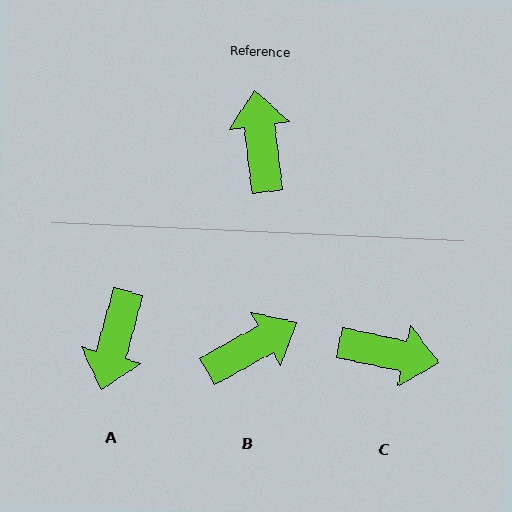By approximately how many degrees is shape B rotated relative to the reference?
Approximately 68 degrees clockwise.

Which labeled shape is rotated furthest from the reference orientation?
A, about 157 degrees away.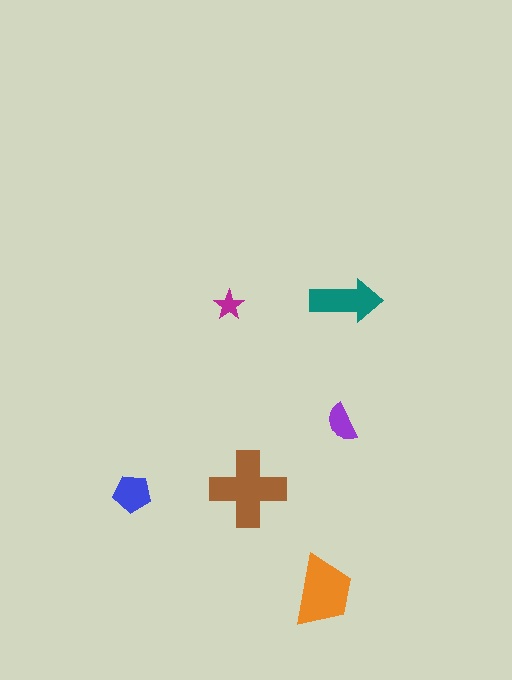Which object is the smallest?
The magenta star.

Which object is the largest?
The brown cross.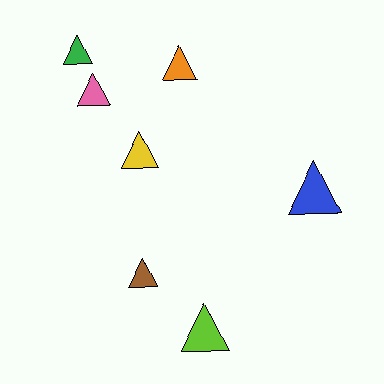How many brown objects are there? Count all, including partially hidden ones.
There is 1 brown object.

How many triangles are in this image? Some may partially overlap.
There are 7 triangles.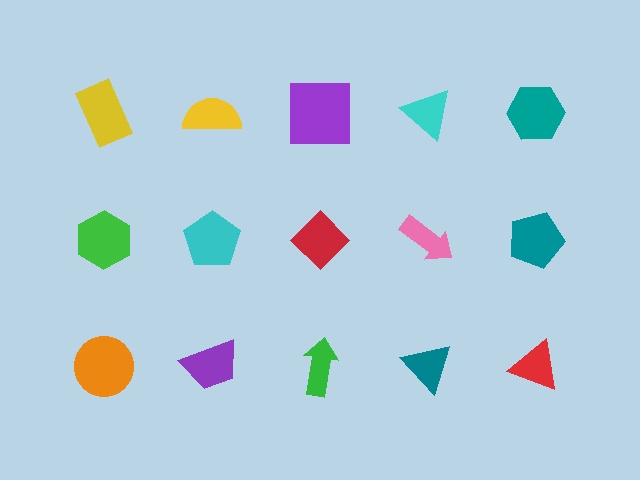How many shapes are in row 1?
5 shapes.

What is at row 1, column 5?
A teal hexagon.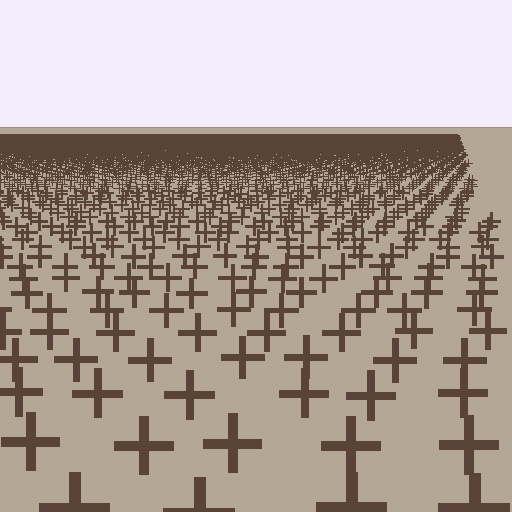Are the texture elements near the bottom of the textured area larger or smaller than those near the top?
Larger. Near the bottom, elements are closer to the viewer and appear at a bigger on-screen size.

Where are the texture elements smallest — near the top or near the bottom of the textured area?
Near the top.